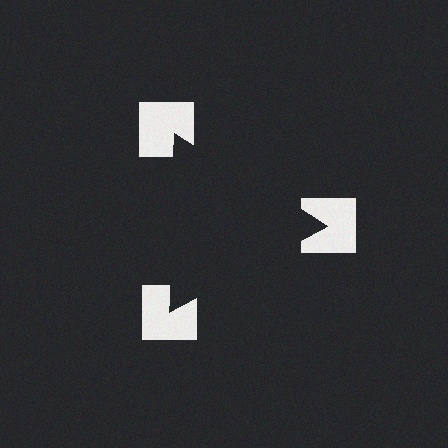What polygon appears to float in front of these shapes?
An illusory triangle — its edges are inferred from the aligned wedge cuts in the notched squares, not physically drawn.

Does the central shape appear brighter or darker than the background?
It typically appears slightly darker than the background, even though no actual brightness change is drawn.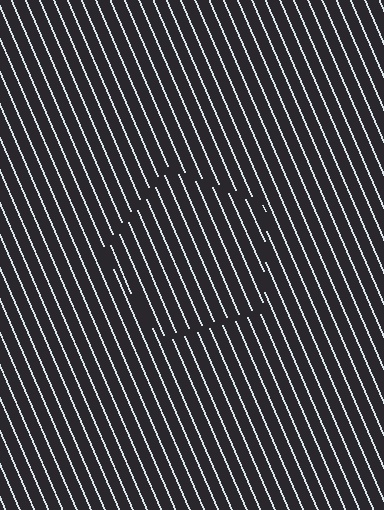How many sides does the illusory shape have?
5 sides — the line-ends trace a pentagon.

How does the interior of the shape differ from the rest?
The interior of the shape contains the same grating, shifted by half a period — the contour is defined by the phase discontinuity where line-ends from the inner and outer gratings abut.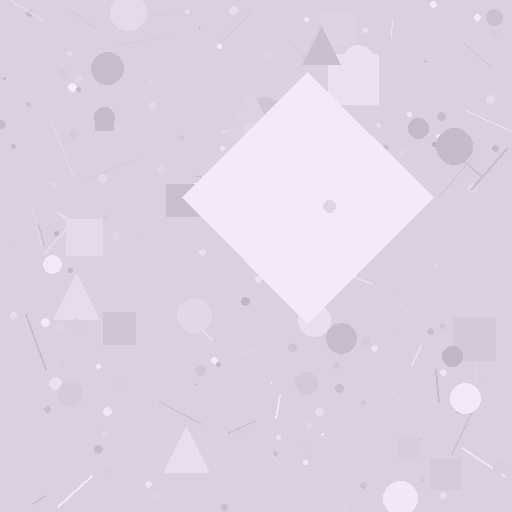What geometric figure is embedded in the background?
A diamond is embedded in the background.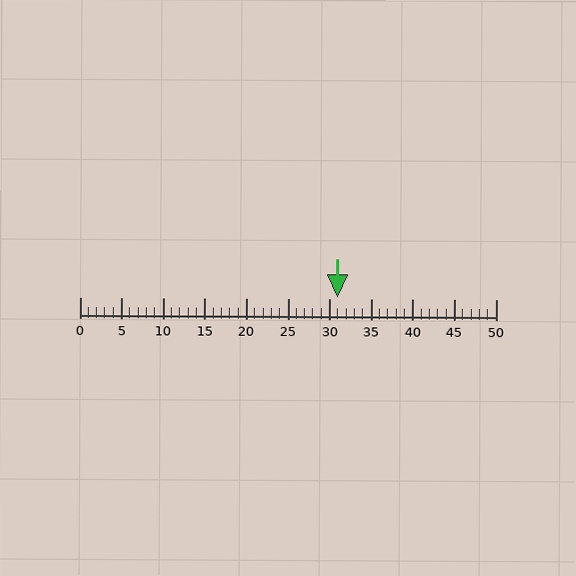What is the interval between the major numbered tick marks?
The major tick marks are spaced 5 units apart.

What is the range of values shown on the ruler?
The ruler shows values from 0 to 50.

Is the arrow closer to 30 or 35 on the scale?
The arrow is closer to 30.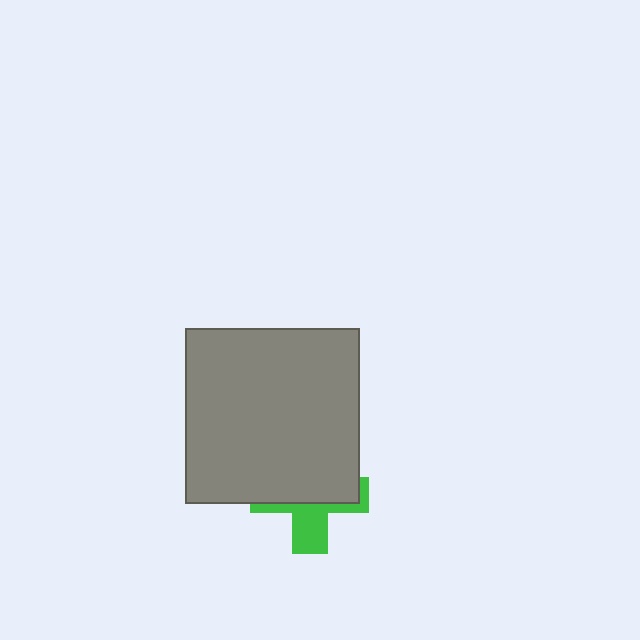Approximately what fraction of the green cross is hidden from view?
Roughly 60% of the green cross is hidden behind the gray square.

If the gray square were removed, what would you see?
You would see the complete green cross.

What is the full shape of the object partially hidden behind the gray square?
The partially hidden object is a green cross.